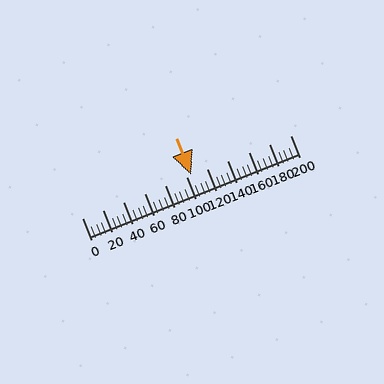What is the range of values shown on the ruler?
The ruler shows values from 0 to 200.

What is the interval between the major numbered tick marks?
The major tick marks are spaced 20 units apart.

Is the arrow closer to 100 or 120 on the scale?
The arrow is closer to 100.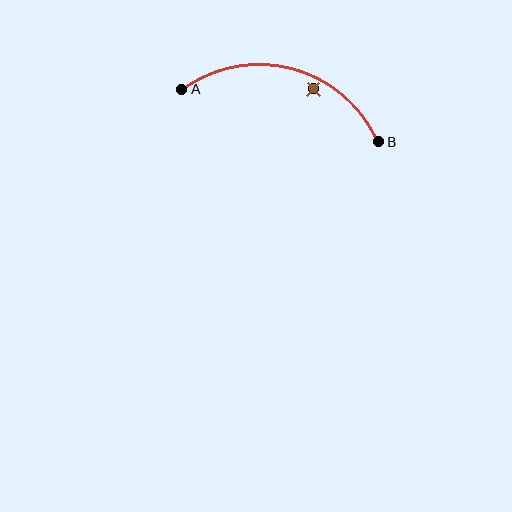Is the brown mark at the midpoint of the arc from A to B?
No — the brown mark does not lie on the arc at all. It sits slightly inside the curve.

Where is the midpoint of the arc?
The arc midpoint is the point on the curve farthest from the straight line joining A and B. It sits above that line.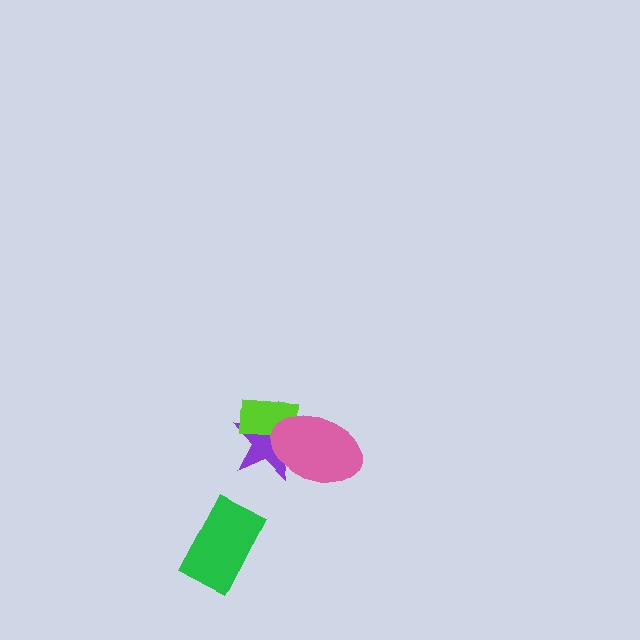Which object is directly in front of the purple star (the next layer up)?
The lime rectangle is directly in front of the purple star.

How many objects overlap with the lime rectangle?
2 objects overlap with the lime rectangle.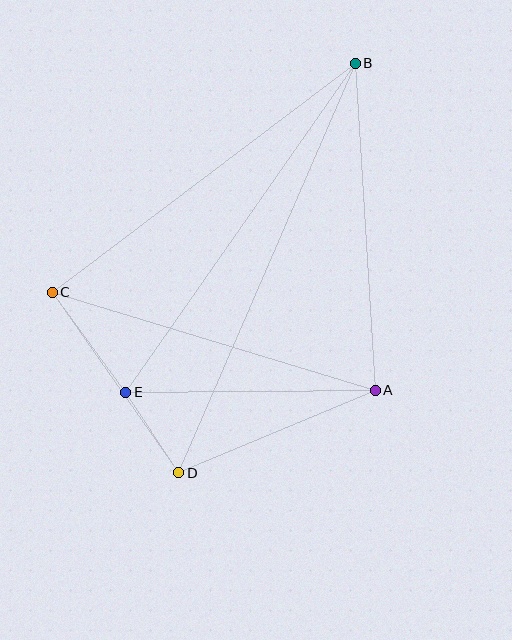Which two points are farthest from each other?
Points B and D are farthest from each other.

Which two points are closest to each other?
Points D and E are closest to each other.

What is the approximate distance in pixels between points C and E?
The distance between C and E is approximately 124 pixels.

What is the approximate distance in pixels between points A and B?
The distance between A and B is approximately 328 pixels.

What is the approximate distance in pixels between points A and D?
The distance between A and D is approximately 213 pixels.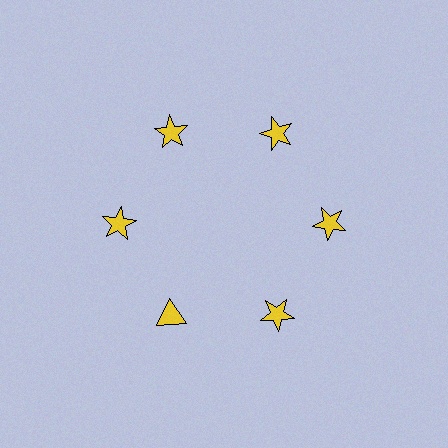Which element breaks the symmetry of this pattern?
The yellow triangle at roughly the 7 o'clock position breaks the symmetry. All other shapes are yellow stars.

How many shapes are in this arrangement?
There are 6 shapes arranged in a ring pattern.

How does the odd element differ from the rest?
It has a different shape: triangle instead of star.